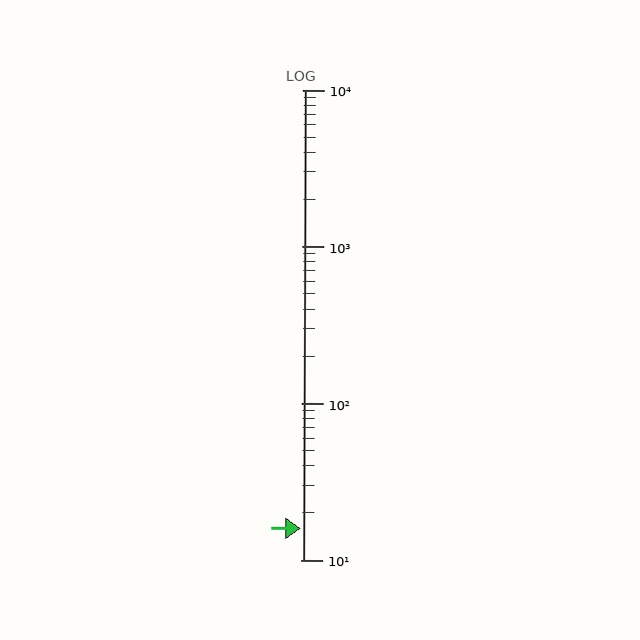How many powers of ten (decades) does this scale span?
The scale spans 3 decades, from 10 to 10000.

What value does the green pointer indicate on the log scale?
The pointer indicates approximately 16.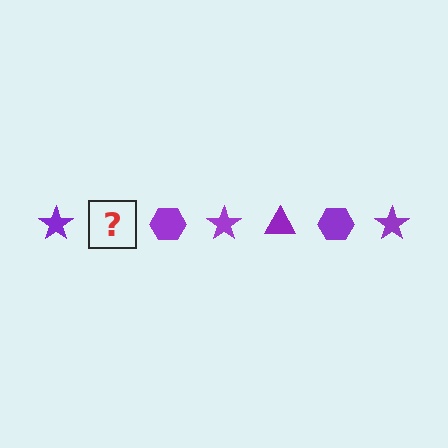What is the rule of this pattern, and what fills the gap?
The rule is that the pattern cycles through star, triangle, hexagon shapes in purple. The gap should be filled with a purple triangle.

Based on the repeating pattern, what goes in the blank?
The blank should be a purple triangle.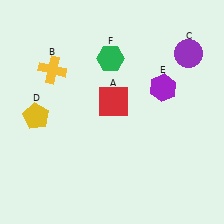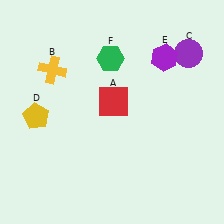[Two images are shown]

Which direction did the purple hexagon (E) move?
The purple hexagon (E) moved up.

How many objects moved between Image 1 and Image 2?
1 object moved between the two images.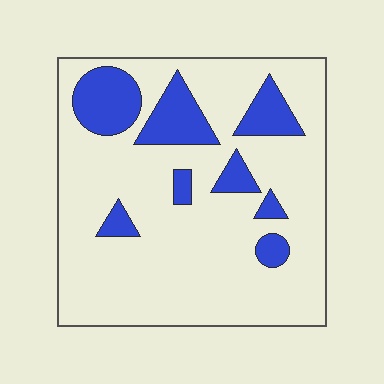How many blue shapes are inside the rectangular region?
8.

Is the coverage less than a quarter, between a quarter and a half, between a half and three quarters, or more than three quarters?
Less than a quarter.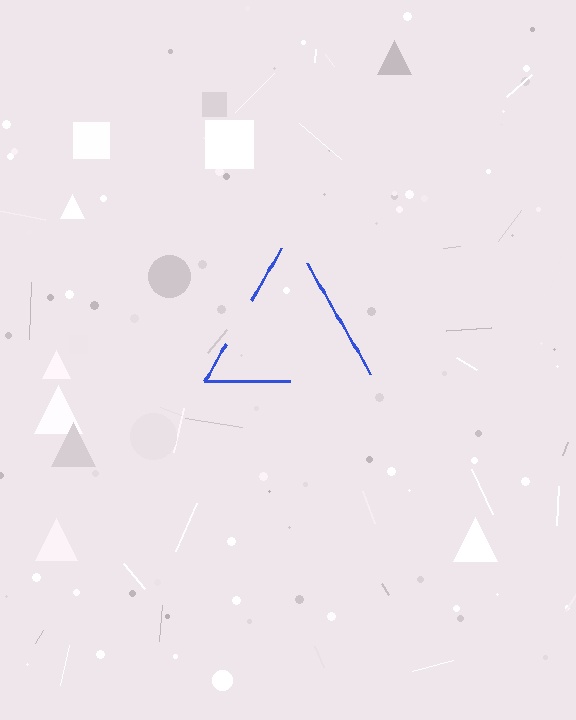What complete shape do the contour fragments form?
The contour fragments form a triangle.